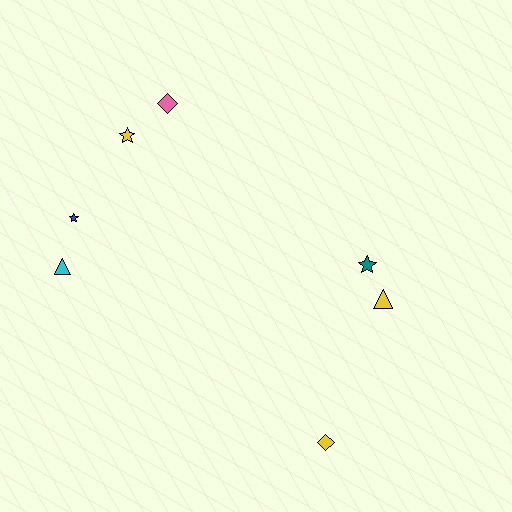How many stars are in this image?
There are 3 stars.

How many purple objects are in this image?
There are no purple objects.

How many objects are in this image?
There are 7 objects.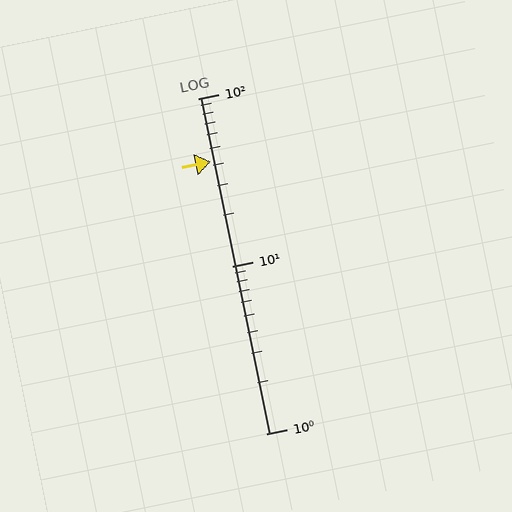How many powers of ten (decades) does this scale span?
The scale spans 2 decades, from 1 to 100.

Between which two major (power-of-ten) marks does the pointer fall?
The pointer is between 10 and 100.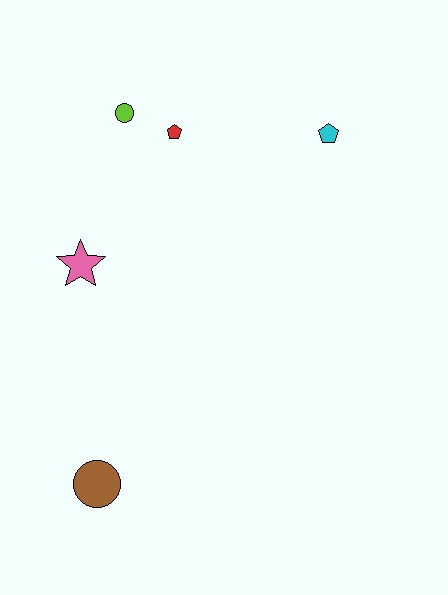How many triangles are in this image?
There are no triangles.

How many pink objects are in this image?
There is 1 pink object.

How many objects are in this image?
There are 5 objects.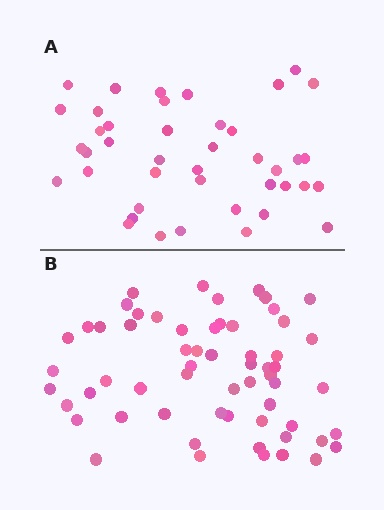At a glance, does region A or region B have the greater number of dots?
Region B (the bottom region) has more dots.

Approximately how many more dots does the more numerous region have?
Region B has approximately 20 more dots than region A.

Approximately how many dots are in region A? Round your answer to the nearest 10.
About 40 dots. (The exact count is 42, which rounds to 40.)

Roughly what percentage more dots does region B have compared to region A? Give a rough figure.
About 45% more.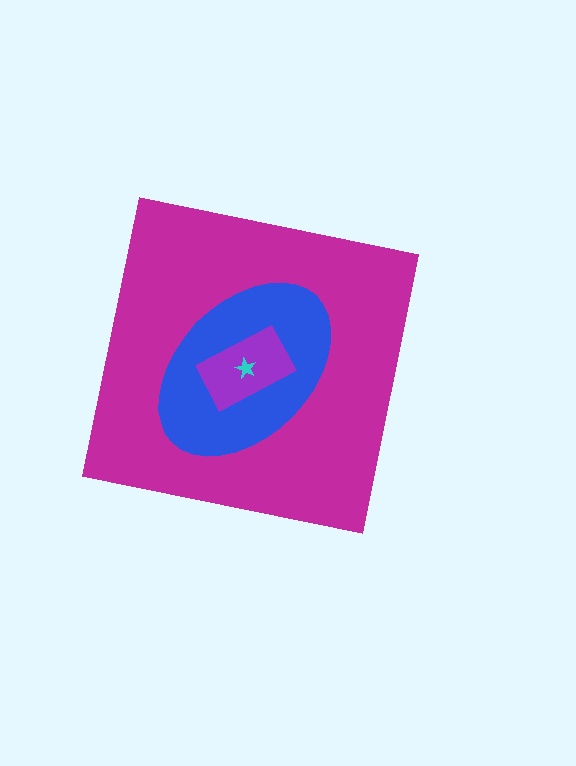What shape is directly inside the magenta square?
The blue ellipse.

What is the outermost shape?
The magenta square.